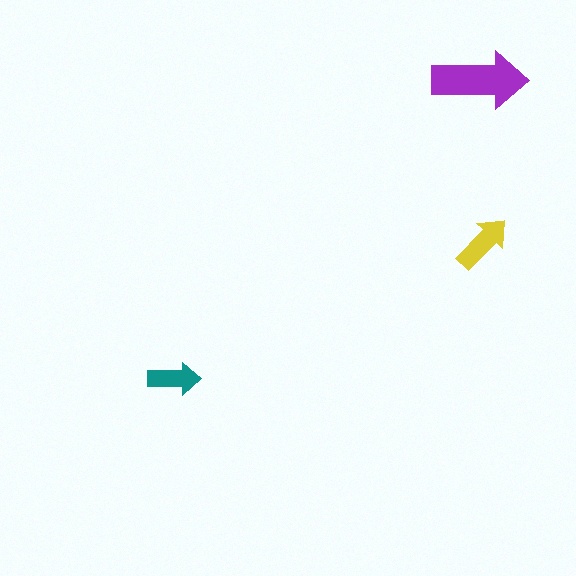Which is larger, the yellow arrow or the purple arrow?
The purple one.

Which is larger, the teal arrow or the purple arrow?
The purple one.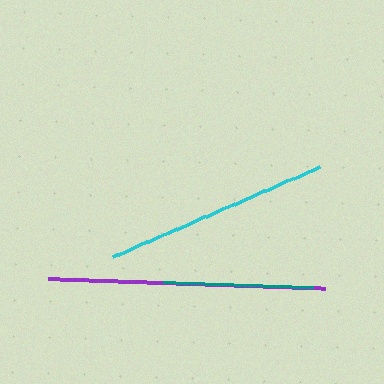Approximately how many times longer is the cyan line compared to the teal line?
The cyan line is approximately 1.5 times the length of the teal line.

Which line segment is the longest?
The purple line is the longest at approximately 278 pixels.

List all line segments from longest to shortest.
From longest to shortest: purple, cyan, teal.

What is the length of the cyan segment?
The cyan segment is approximately 226 pixels long.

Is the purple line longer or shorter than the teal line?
The purple line is longer than the teal line.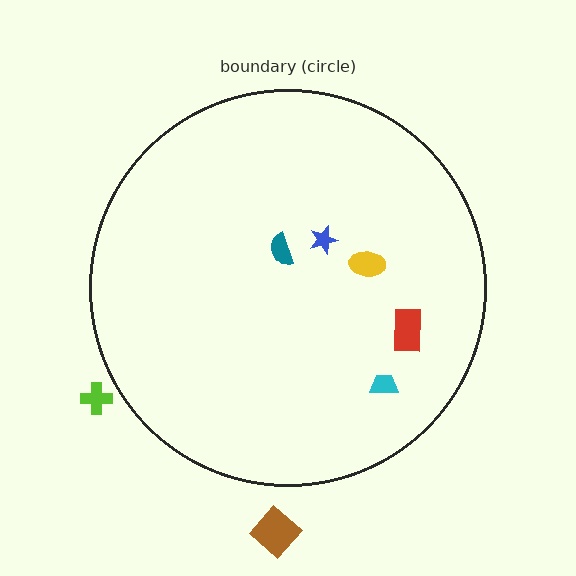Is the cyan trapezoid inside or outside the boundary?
Inside.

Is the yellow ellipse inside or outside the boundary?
Inside.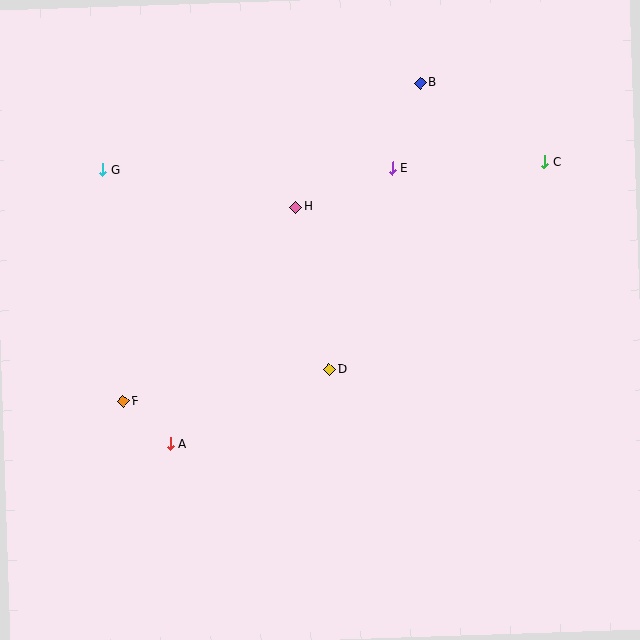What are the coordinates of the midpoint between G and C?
The midpoint between G and C is at (324, 166).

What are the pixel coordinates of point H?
Point H is at (296, 207).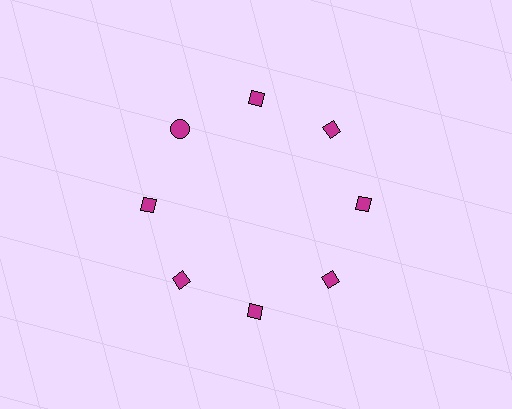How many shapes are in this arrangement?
There are 8 shapes arranged in a ring pattern.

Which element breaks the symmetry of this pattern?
The magenta circle at roughly the 10 o'clock position breaks the symmetry. All other shapes are magenta diamonds.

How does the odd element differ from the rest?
It has a different shape: circle instead of diamond.